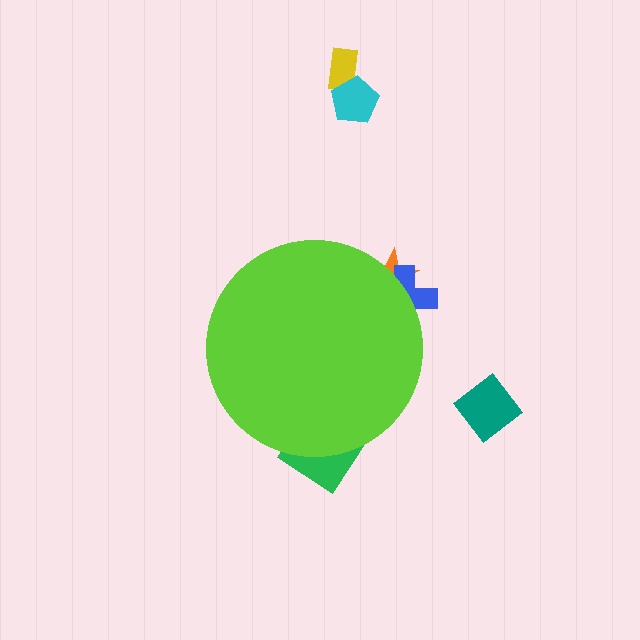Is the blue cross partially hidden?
Yes, the blue cross is partially hidden behind the lime circle.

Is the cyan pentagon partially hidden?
No, the cyan pentagon is fully visible.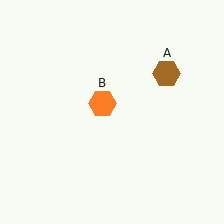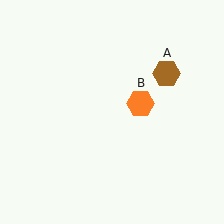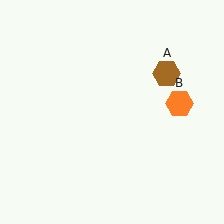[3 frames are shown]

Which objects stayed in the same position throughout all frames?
Brown hexagon (object A) remained stationary.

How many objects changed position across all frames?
1 object changed position: orange hexagon (object B).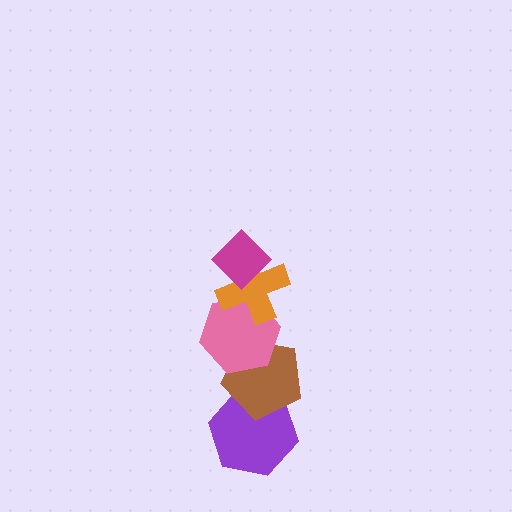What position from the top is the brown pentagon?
The brown pentagon is 4th from the top.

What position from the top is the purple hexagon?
The purple hexagon is 5th from the top.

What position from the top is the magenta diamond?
The magenta diamond is 1st from the top.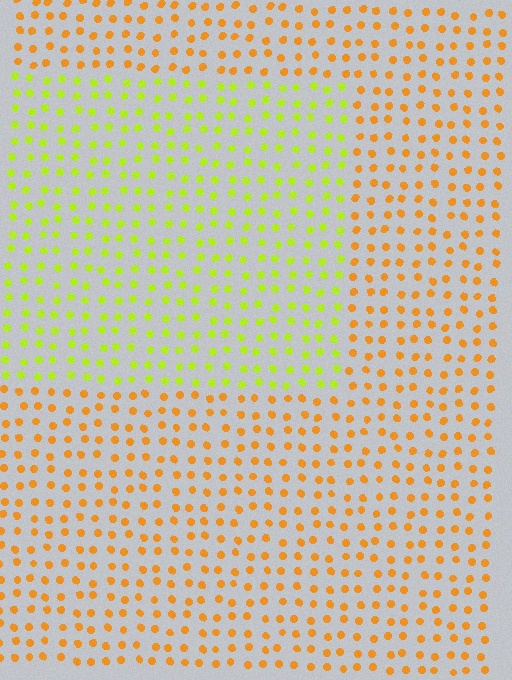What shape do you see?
I see a rectangle.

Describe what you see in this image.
The image is filled with small orange elements in a uniform arrangement. A rectangle-shaped region is visible where the elements are tinted to a slightly different hue, forming a subtle color boundary.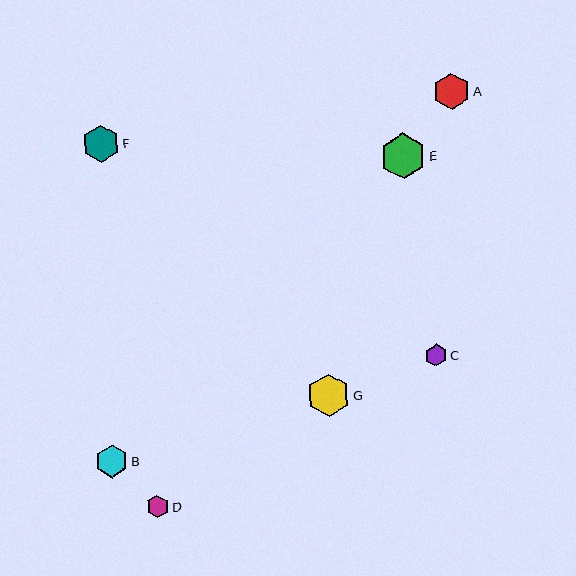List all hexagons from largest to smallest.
From largest to smallest: E, G, F, A, B, D, C.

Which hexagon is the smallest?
Hexagon C is the smallest with a size of approximately 22 pixels.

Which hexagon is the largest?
Hexagon E is the largest with a size of approximately 46 pixels.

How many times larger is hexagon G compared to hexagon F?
Hexagon G is approximately 1.2 times the size of hexagon F.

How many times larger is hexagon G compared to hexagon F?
Hexagon G is approximately 1.2 times the size of hexagon F.